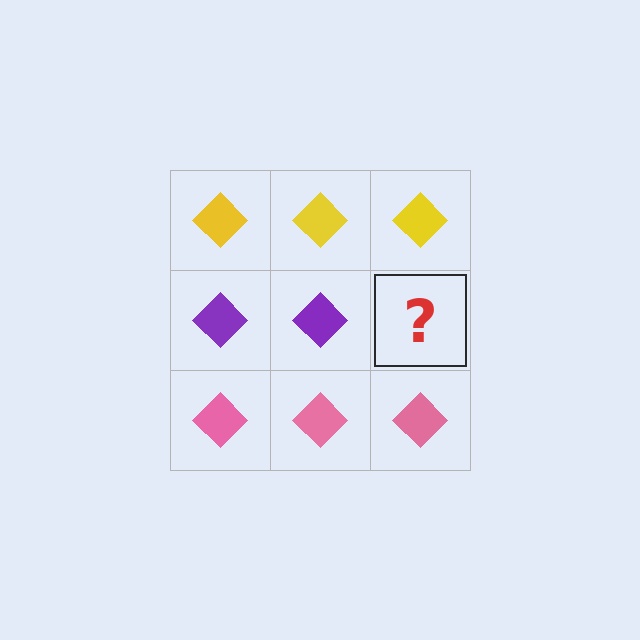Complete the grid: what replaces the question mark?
The question mark should be replaced with a purple diamond.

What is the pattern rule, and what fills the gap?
The rule is that each row has a consistent color. The gap should be filled with a purple diamond.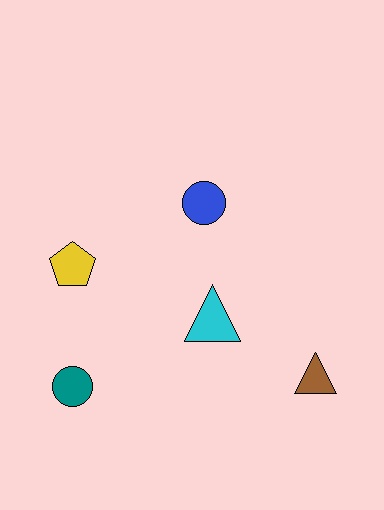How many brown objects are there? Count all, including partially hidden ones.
There is 1 brown object.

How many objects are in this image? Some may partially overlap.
There are 5 objects.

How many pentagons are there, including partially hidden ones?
There is 1 pentagon.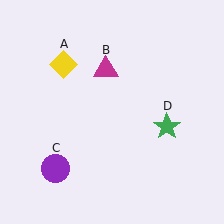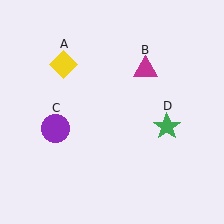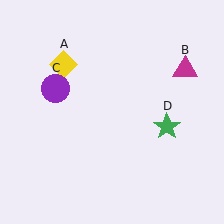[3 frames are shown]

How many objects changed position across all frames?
2 objects changed position: magenta triangle (object B), purple circle (object C).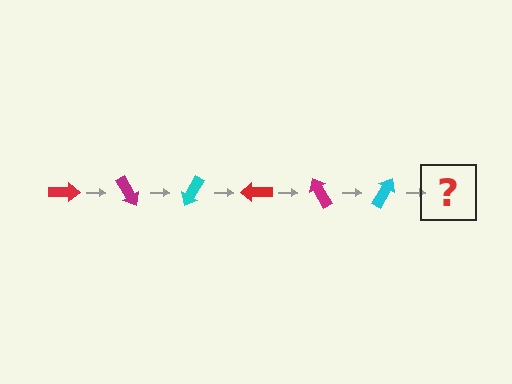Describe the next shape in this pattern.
It should be a red arrow, rotated 360 degrees from the start.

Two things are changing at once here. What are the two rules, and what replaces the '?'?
The two rules are that it rotates 60 degrees each step and the color cycles through red, magenta, and cyan. The '?' should be a red arrow, rotated 360 degrees from the start.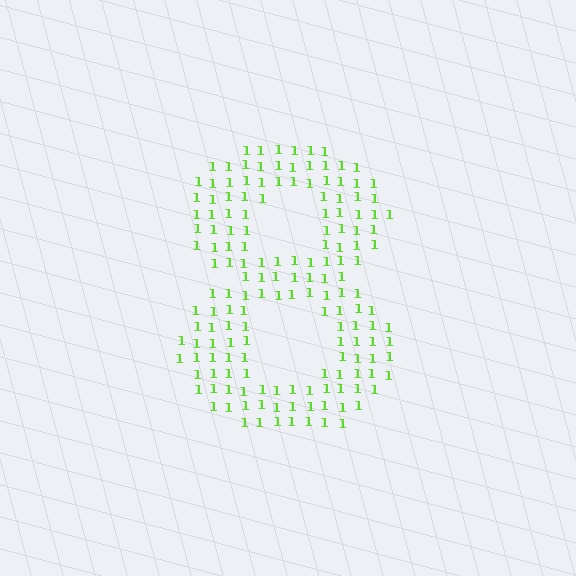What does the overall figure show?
The overall figure shows the digit 8.